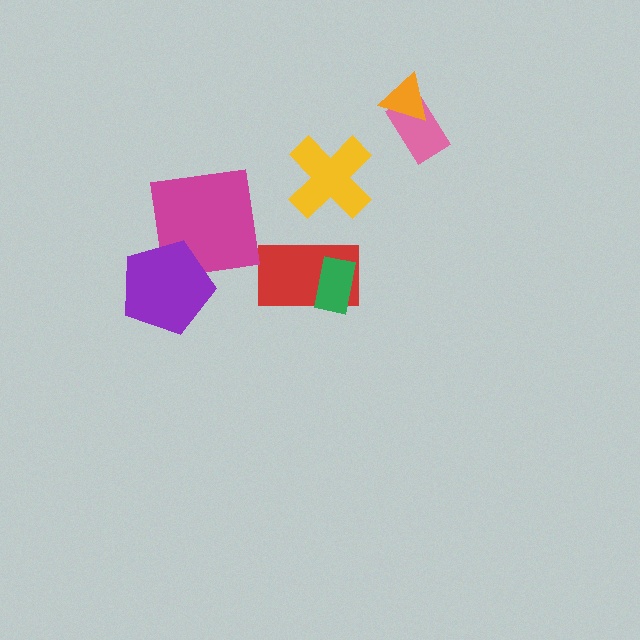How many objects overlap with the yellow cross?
0 objects overlap with the yellow cross.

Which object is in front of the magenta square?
The purple pentagon is in front of the magenta square.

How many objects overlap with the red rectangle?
1 object overlaps with the red rectangle.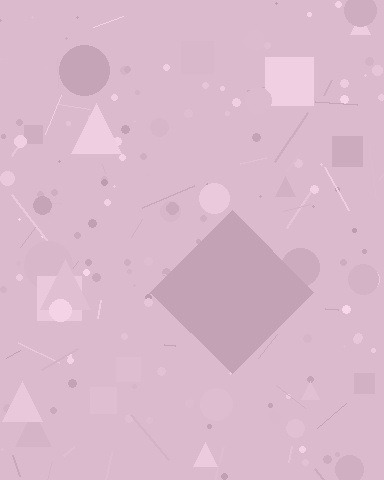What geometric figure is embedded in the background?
A diamond is embedded in the background.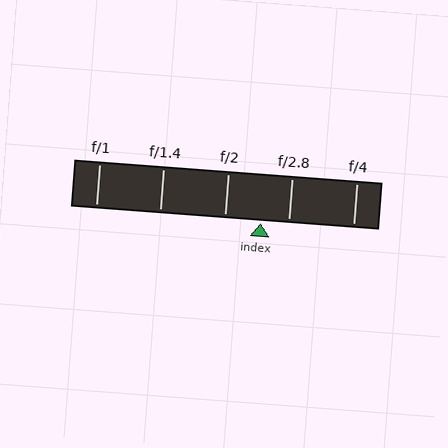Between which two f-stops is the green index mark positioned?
The index mark is between f/2 and f/2.8.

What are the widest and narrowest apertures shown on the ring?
The widest aperture shown is f/1 and the narrowest is f/4.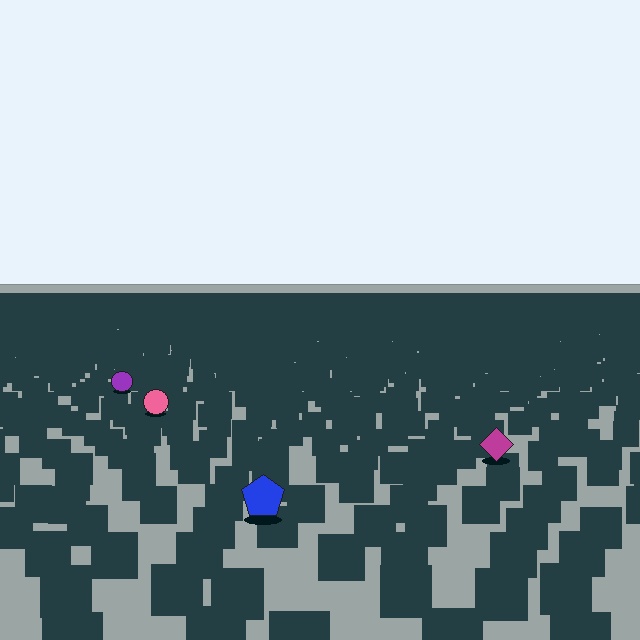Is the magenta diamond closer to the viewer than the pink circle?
Yes. The magenta diamond is closer — you can tell from the texture gradient: the ground texture is coarser near it.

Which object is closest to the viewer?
The blue pentagon is closest. The texture marks near it are larger and more spread out.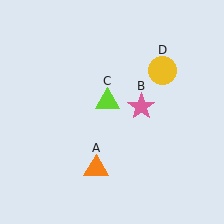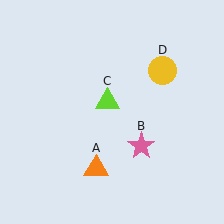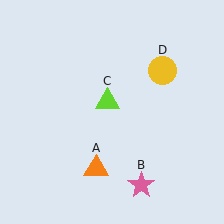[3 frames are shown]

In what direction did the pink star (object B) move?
The pink star (object B) moved down.